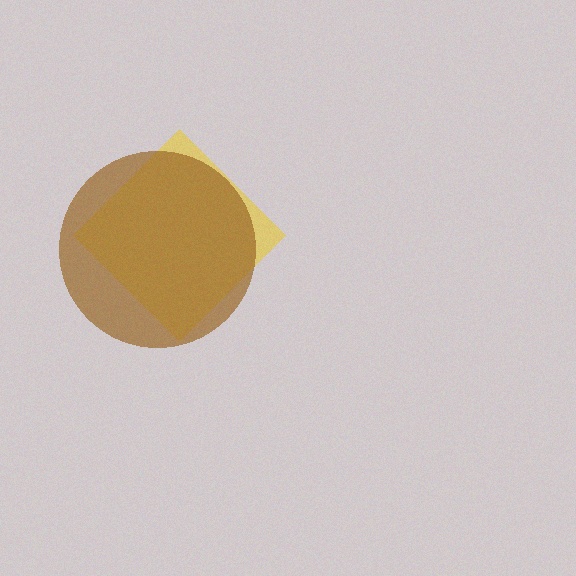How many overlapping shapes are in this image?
There are 2 overlapping shapes in the image.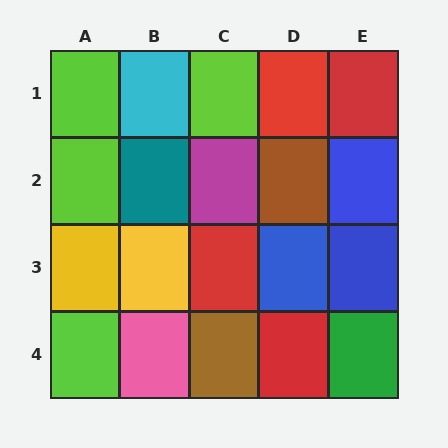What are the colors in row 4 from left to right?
Lime, pink, brown, red, green.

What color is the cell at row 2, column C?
Magenta.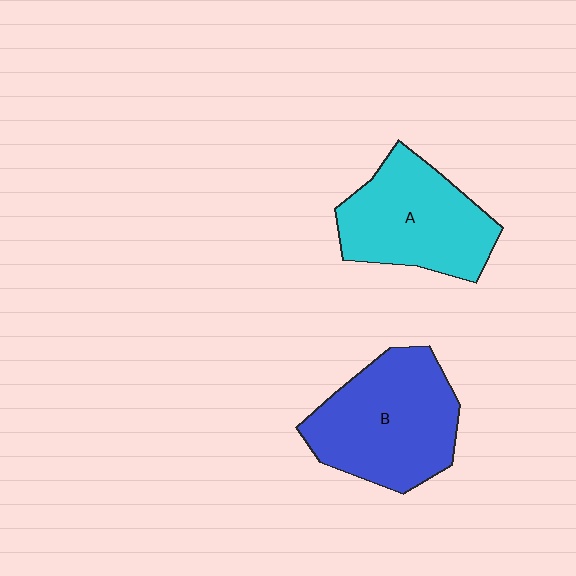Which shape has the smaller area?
Shape A (cyan).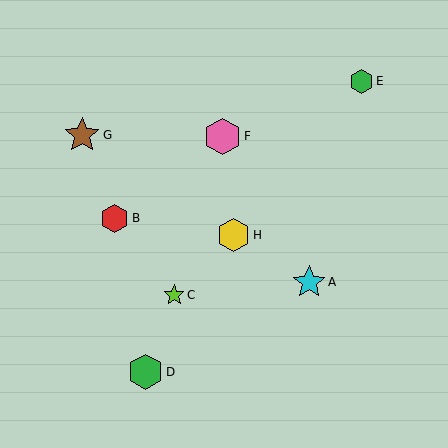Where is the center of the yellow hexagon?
The center of the yellow hexagon is at (234, 235).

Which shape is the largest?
The pink hexagon (labeled F) is the largest.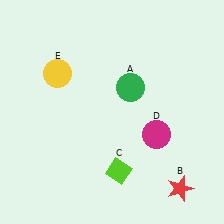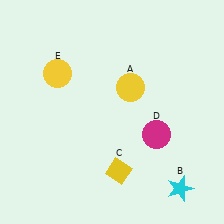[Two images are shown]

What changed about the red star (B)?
In Image 1, B is red. In Image 2, it changed to cyan.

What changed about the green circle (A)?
In Image 1, A is green. In Image 2, it changed to yellow.